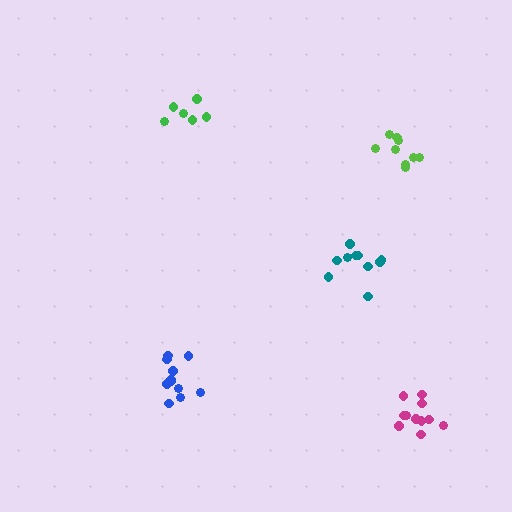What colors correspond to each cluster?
The clusters are colored: teal, lime, blue, green, magenta.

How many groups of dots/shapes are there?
There are 5 groups.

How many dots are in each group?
Group 1: 10 dots, Group 2: 9 dots, Group 3: 11 dots, Group 4: 6 dots, Group 5: 11 dots (47 total).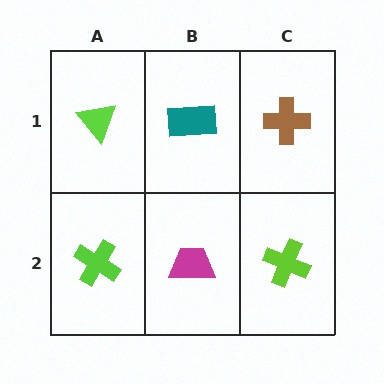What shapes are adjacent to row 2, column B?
A teal rectangle (row 1, column B), a lime cross (row 2, column A), a lime cross (row 2, column C).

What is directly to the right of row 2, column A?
A magenta trapezoid.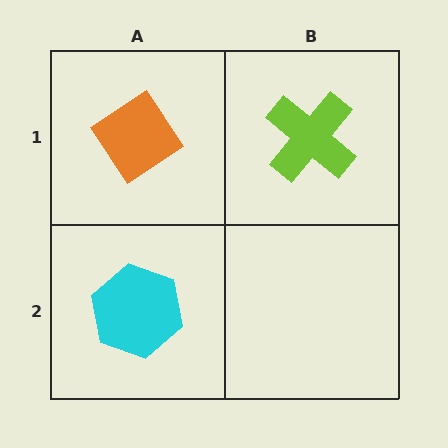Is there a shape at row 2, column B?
No, that cell is empty.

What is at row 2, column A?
A cyan hexagon.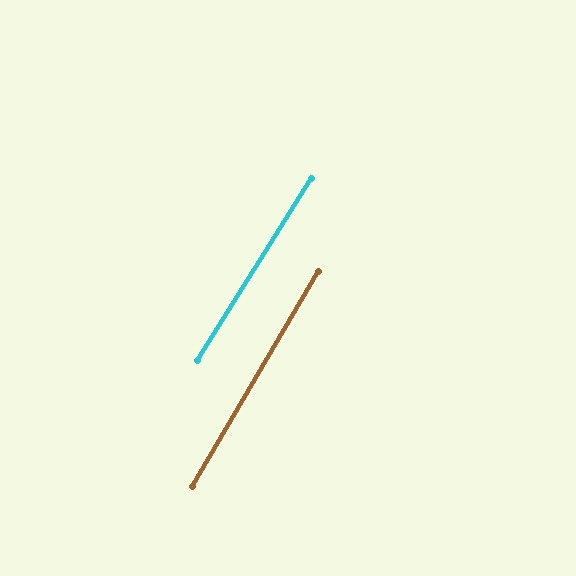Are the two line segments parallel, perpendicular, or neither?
Parallel — their directions differ by only 1.7°.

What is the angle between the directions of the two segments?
Approximately 2 degrees.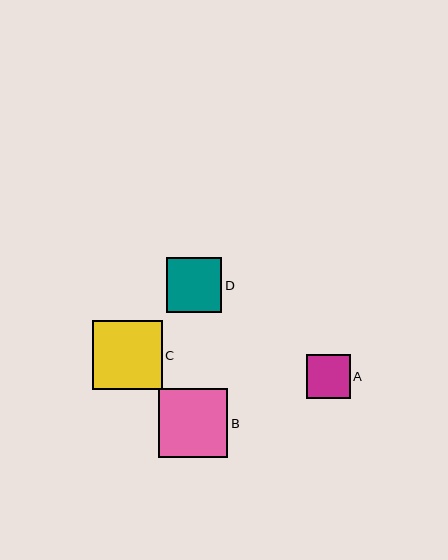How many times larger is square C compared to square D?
Square C is approximately 1.3 times the size of square D.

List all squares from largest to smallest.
From largest to smallest: C, B, D, A.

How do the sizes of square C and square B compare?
Square C and square B are approximately the same size.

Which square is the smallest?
Square A is the smallest with a size of approximately 44 pixels.